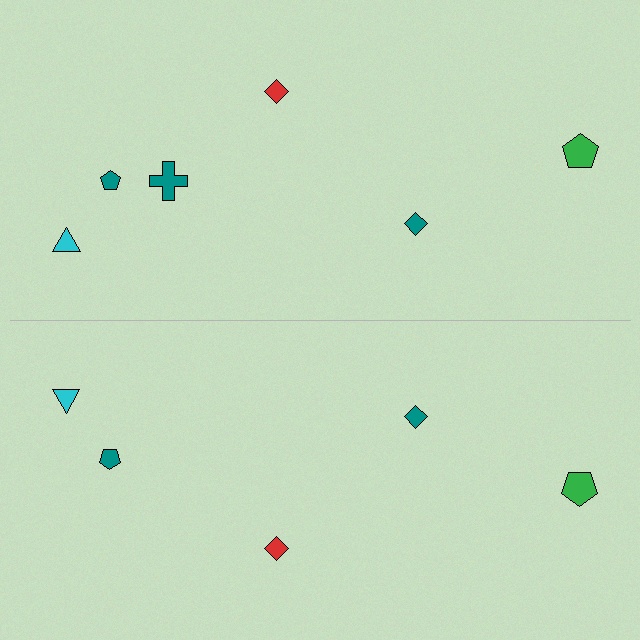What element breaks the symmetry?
A teal cross is missing from the bottom side.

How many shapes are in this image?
There are 11 shapes in this image.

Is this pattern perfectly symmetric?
No, the pattern is not perfectly symmetric. A teal cross is missing from the bottom side.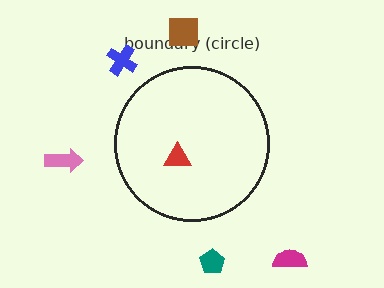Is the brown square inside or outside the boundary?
Outside.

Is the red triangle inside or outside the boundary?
Inside.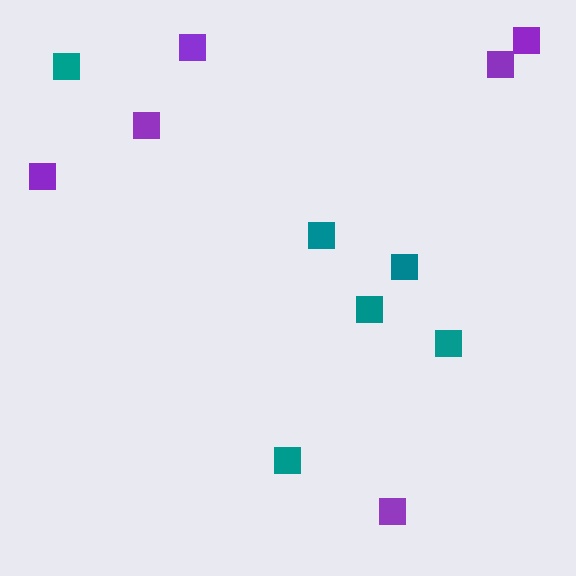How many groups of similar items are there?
There are 2 groups: one group of teal squares (6) and one group of purple squares (6).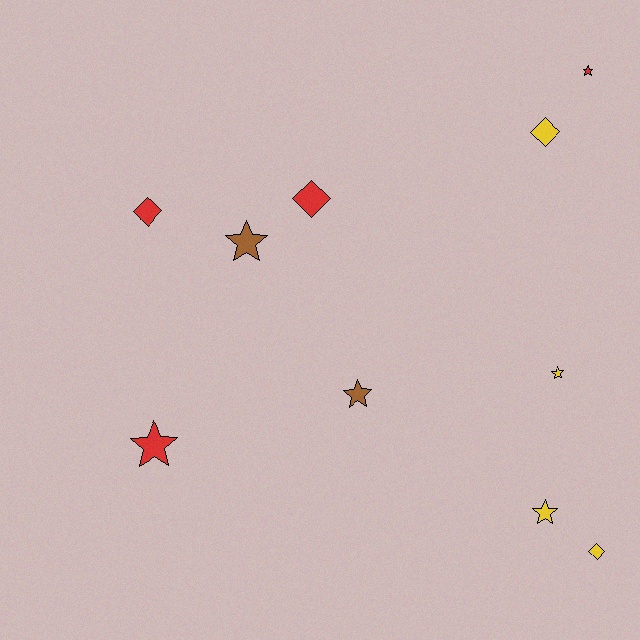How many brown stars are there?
There are 2 brown stars.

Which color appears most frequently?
Yellow, with 4 objects.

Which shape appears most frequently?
Star, with 6 objects.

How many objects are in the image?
There are 10 objects.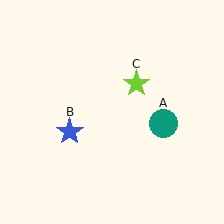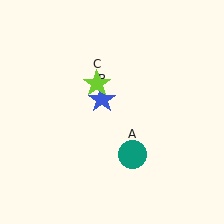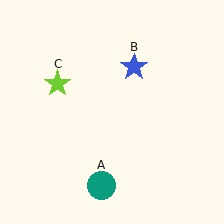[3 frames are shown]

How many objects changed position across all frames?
3 objects changed position: teal circle (object A), blue star (object B), lime star (object C).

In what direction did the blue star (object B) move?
The blue star (object B) moved up and to the right.